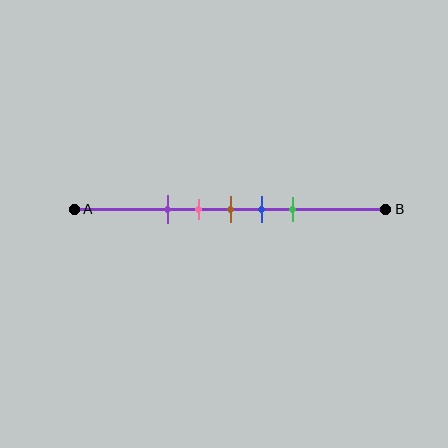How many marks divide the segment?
There are 5 marks dividing the segment.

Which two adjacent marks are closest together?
The pink and brown marks are the closest adjacent pair.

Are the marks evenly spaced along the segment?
Yes, the marks are approximately evenly spaced.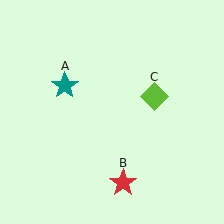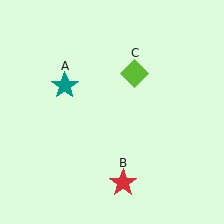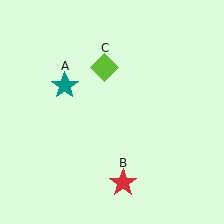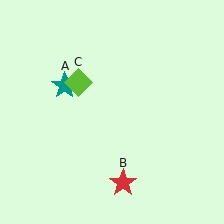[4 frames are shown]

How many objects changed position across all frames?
1 object changed position: lime diamond (object C).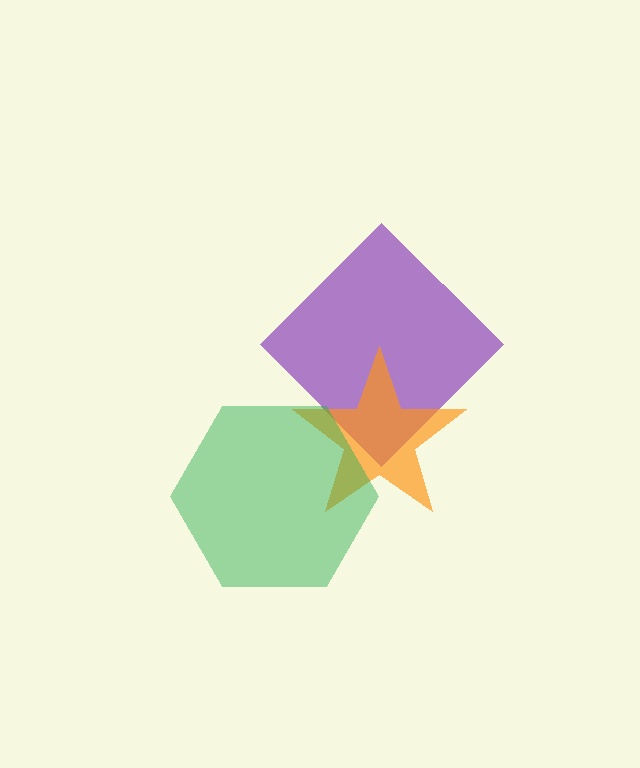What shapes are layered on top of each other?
The layered shapes are: a purple diamond, an orange star, a green hexagon.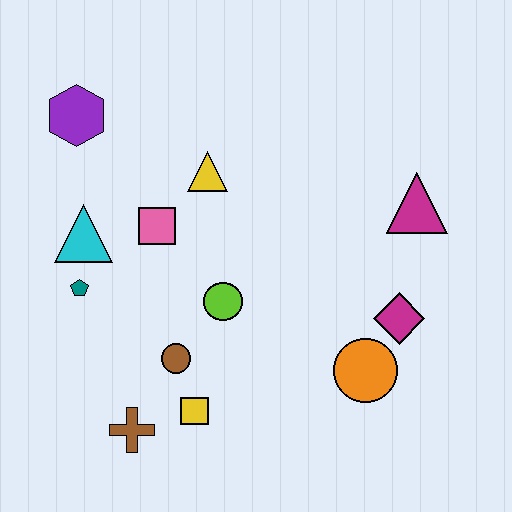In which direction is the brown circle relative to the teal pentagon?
The brown circle is to the right of the teal pentagon.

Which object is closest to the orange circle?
The magenta diamond is closest to the orange circle.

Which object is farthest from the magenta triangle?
The brown cross is farthest from the magenta triangle.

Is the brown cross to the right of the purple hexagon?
Yes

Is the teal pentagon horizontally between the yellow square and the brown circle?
No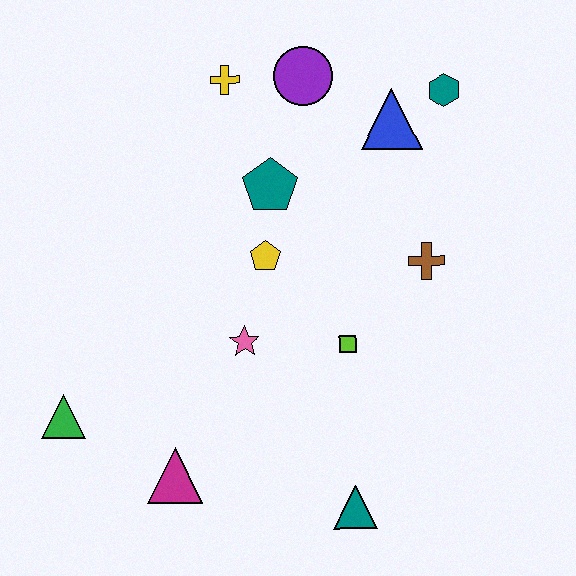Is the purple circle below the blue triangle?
No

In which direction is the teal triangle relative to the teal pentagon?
The teal triangle is below the teal pentagon.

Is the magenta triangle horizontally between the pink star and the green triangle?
Yes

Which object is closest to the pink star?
The yellow pentagon is closest to the pink star.